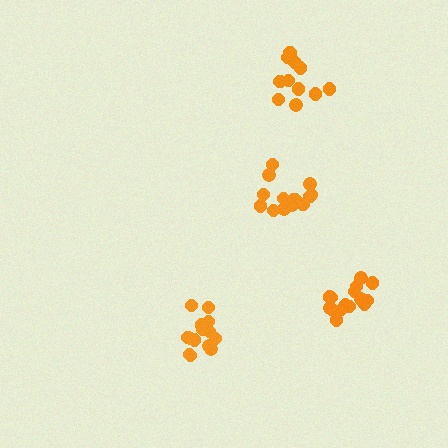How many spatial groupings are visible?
There are 4 spatial groupings.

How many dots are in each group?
Group 1: 14 dots, Group 2: 14 dots, Group 3: 15 dots, Group 4: 11 dots (54 total).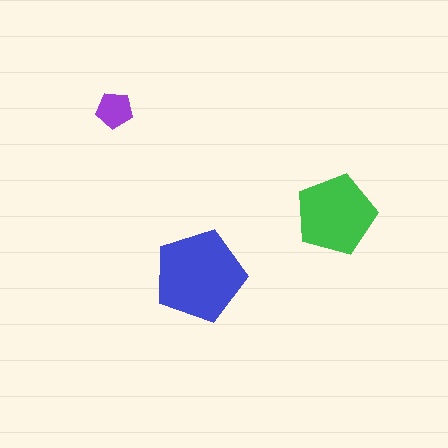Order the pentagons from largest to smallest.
the blue one, the green one, the purple one.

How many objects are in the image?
There are 3 objects in the image.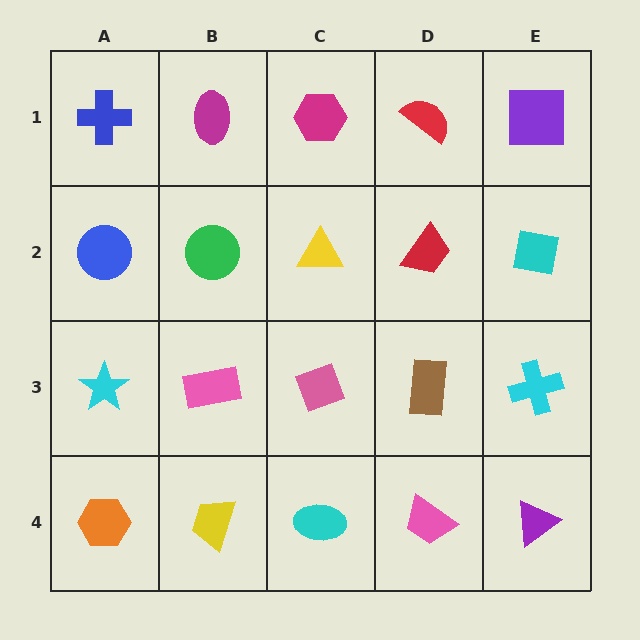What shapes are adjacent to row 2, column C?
A magenta hexagon (row 1, column C), a pink diamond (row 3, column C), a green circle (row 2, column B), a red trapezoid (row 2, column D).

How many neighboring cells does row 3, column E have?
3.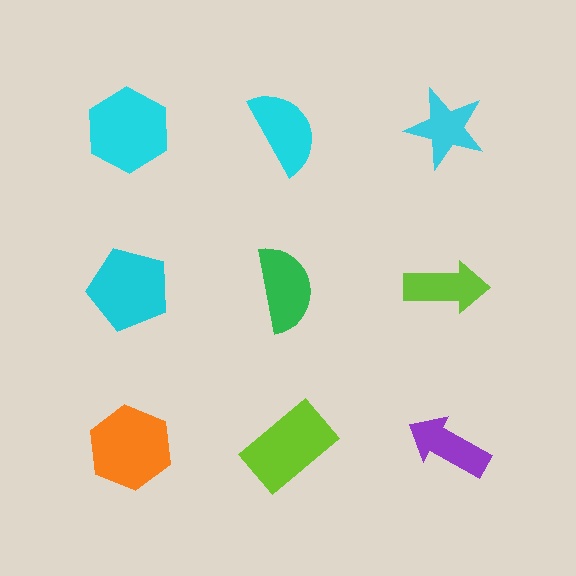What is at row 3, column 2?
A lime rectangle.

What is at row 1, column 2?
A cyan semicircle.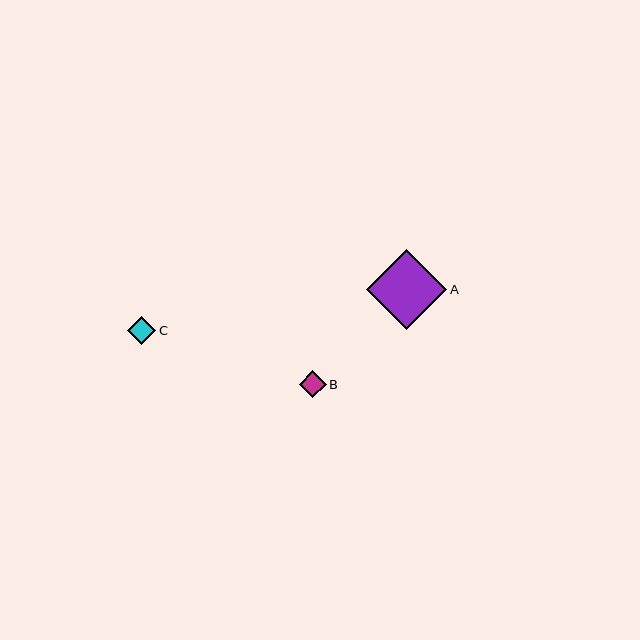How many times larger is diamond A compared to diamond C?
Diamond A is approximately 2.9 times the size of diamond C.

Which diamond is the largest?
Diamond A is the largest with a size of approximately 80 pixels.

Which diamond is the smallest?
Diamond B is the smallest with a size of approximately 27 pixels.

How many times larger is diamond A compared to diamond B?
Diamond A is approximately 3.0 times the size of diamond B.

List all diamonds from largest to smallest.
From largest to smallest: A, C, B.